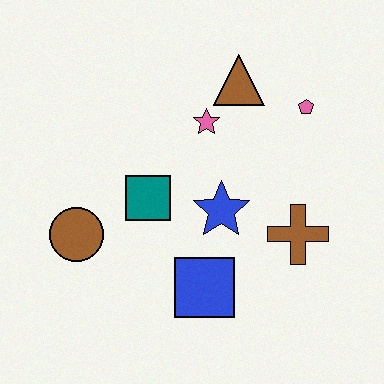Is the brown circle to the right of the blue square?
No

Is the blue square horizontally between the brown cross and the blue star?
No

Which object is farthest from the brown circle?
The pink pentagon is farthest from the brown circle.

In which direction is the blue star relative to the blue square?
The blue star is above the blue square.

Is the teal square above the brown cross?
Yes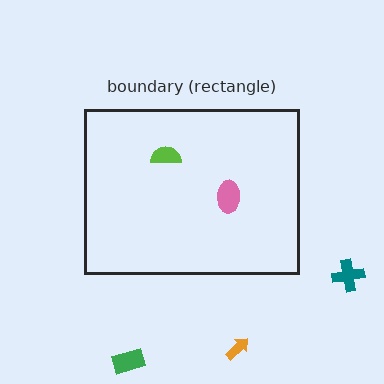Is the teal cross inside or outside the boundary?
Outside.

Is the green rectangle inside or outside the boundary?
Outside.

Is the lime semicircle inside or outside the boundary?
Inside.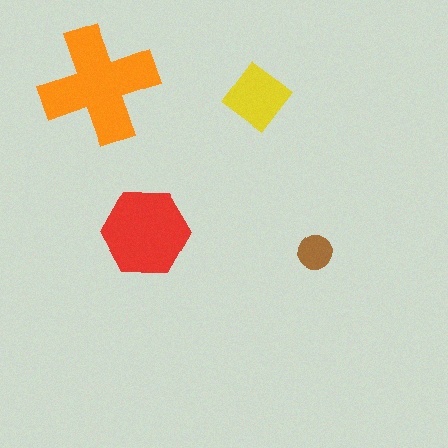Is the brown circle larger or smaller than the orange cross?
Smaller.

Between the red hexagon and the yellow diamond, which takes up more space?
The red hexagon.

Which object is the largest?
The orange cross.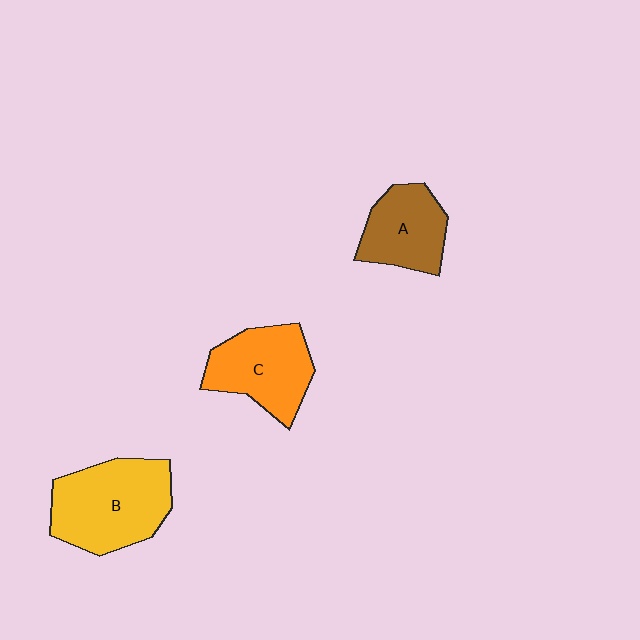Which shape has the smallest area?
Shape A (brown).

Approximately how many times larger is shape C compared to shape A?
Approximately 1.2 times.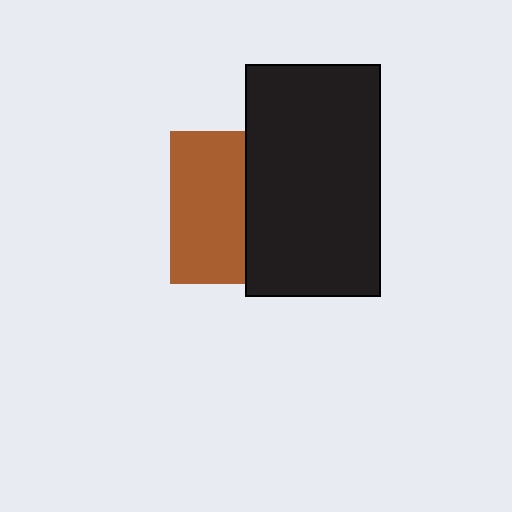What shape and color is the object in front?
The object in front is a black rectangle.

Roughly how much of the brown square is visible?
About half of it is visible (roughly 49%).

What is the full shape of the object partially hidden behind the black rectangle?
The partially hidden object is a brown square.